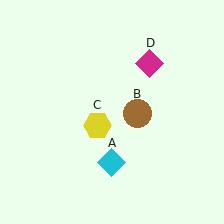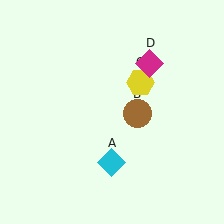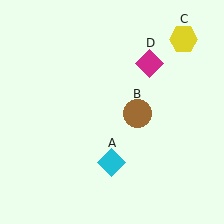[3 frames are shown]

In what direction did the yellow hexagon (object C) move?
The yellow hexagon (object C) moved up and to the right.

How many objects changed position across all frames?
1 object changed position: yellow hexagon (object C).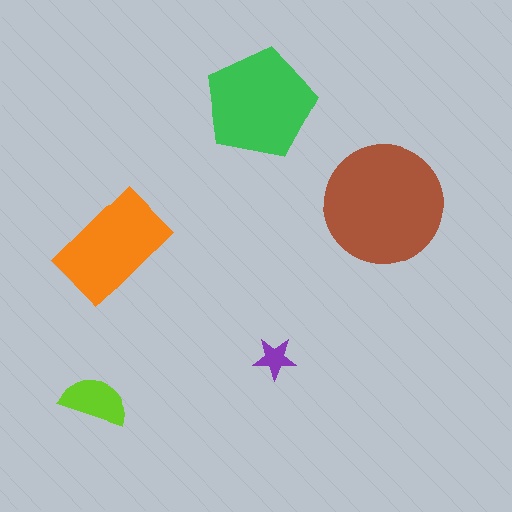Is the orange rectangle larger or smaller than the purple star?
Larger.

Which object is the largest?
The brown circle.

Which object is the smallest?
The purple star.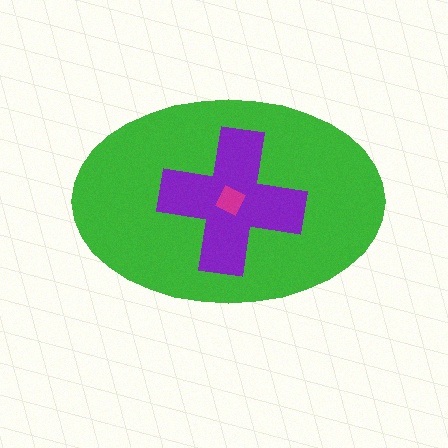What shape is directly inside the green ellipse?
The purple cross.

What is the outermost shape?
The green ellipse.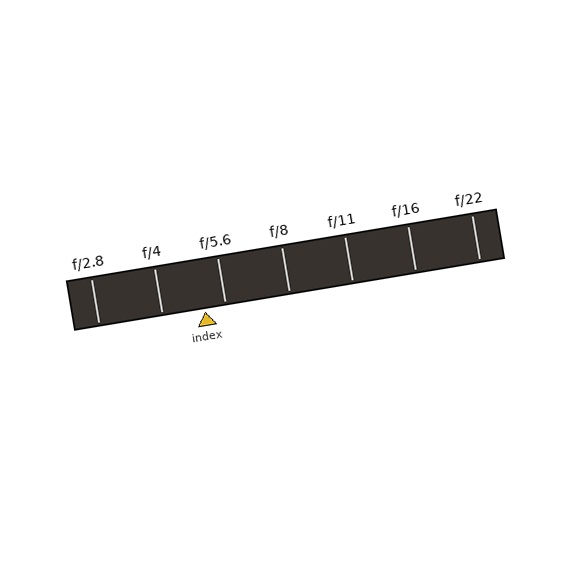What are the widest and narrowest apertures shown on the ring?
The widest aperture shown is f/2.8 and the narrowest is f/22.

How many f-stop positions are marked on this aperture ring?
There are 7 f-stop positions marked.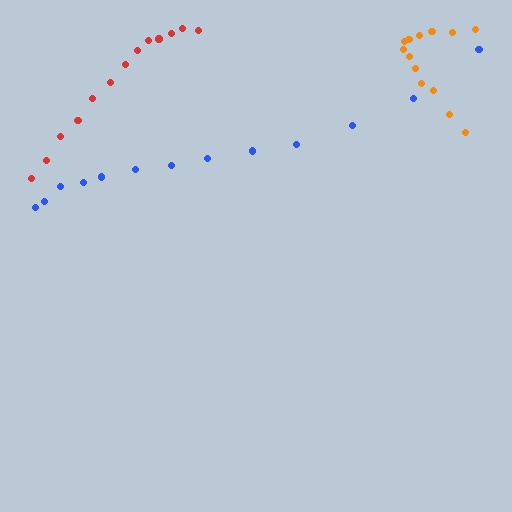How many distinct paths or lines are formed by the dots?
There are 3 distinct paths.